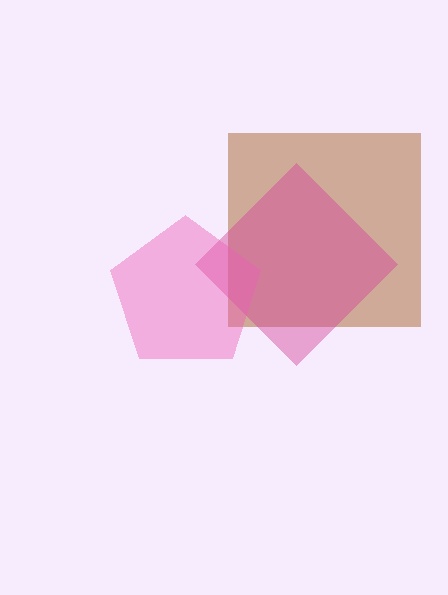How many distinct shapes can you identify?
There are 3 distinct shapes: a brown square, a magenta diamond, a pink pentagon.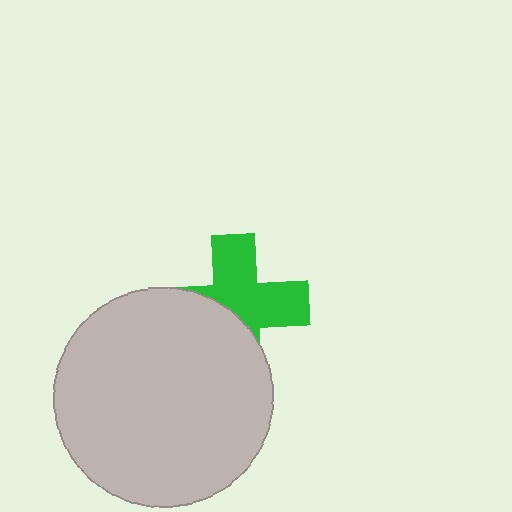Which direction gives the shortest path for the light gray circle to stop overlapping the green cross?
Moving toward the lower-left gives the shortest separation.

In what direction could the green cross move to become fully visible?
The green cross could move toward the upper-right. That would shift it out from behind the light gray circle entirely.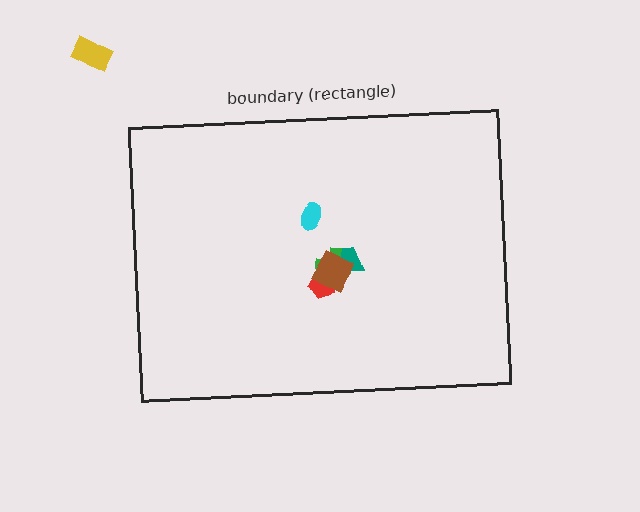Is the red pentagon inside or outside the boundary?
Inside.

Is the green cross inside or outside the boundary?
Inside.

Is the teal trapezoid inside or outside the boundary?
Inside.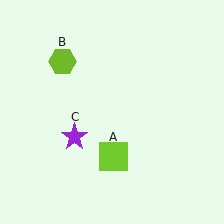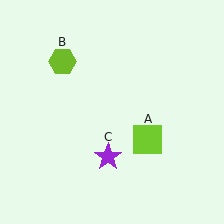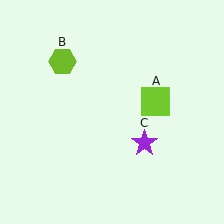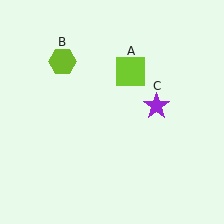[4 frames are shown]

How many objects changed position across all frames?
2 objects changed position: lime square (object A), purple star (object C).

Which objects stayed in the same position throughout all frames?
Lime hexagon (object B) remained stationary.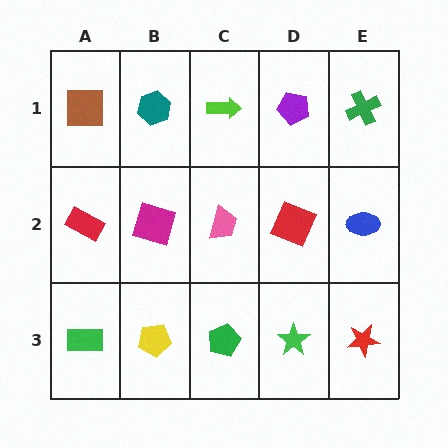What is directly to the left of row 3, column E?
A green star.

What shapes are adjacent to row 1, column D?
A red square (row 2, column D), a lime arrow (row 1, column C), a green cross (row 1, column E).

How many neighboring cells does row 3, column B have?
3.